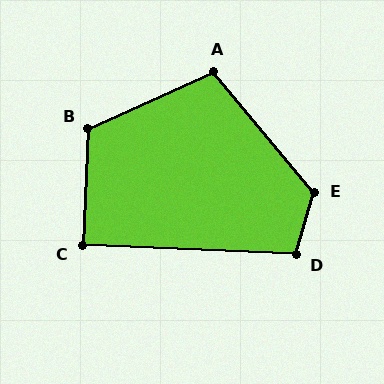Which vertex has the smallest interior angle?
C, at approximately 90 degrees.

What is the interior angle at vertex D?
Approximately 103 degrees (obtuse).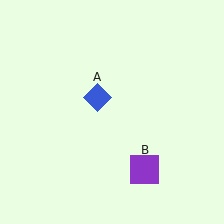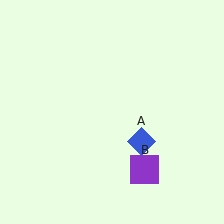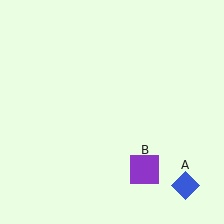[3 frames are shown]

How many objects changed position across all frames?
1 object changed position: blue diamond (object A).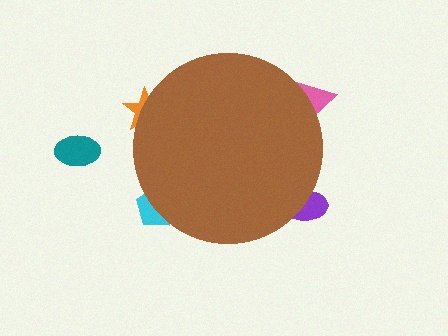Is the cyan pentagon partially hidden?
Yes, the cyan pentagon is partially hidden behind the brown circle.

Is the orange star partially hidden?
Yes, the orange star is partially hidden behind the brown circle.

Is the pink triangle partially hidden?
Yes, the pink triangle is partially hidden behind the brown circle.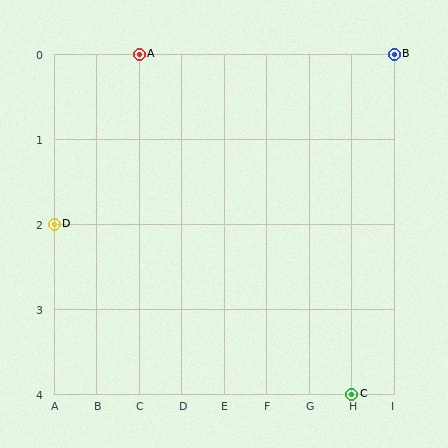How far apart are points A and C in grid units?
Points A and C are 5 columns and 4 rows apart (about 6.4 grid units diagonally).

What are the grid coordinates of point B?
Point B is at grid coordinates (I, 0).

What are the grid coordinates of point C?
Point C is at grid coordinates (H, 4).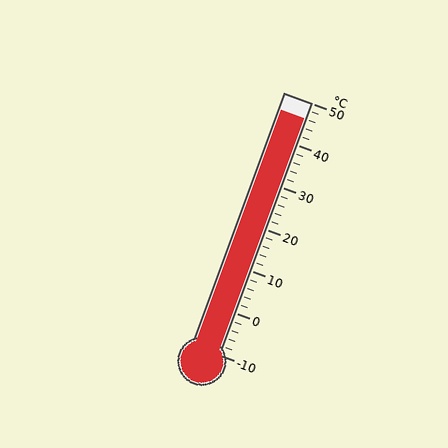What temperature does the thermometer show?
The thermometer shows approximately 46°C.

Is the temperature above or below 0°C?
The temperature is above 0°C.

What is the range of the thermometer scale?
The thermometer scale ranges from -10°C to 50°C.